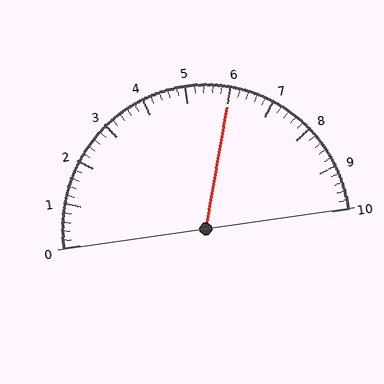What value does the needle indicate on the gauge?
The needle indicates approximately 6.0.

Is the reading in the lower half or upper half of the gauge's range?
The reading is in the upper half of the range (0 to 10).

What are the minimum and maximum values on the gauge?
The gauge ranges from 0 to 10.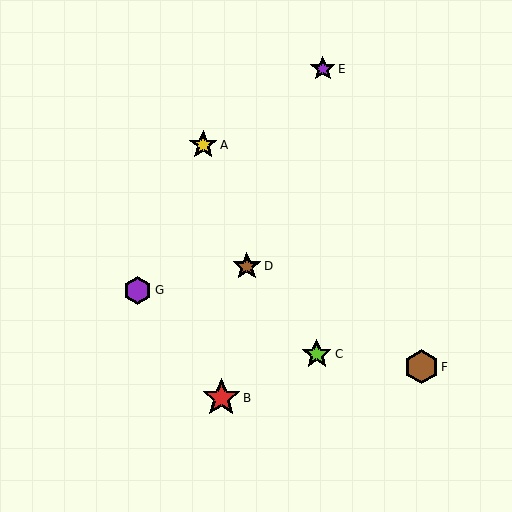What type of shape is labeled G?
Shape G is a purple hexagon.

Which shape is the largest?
The red star (labeled B) is the largest.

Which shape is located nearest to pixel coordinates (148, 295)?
The purple hexagon (labeled G) at (138, 290) is nearest to that location.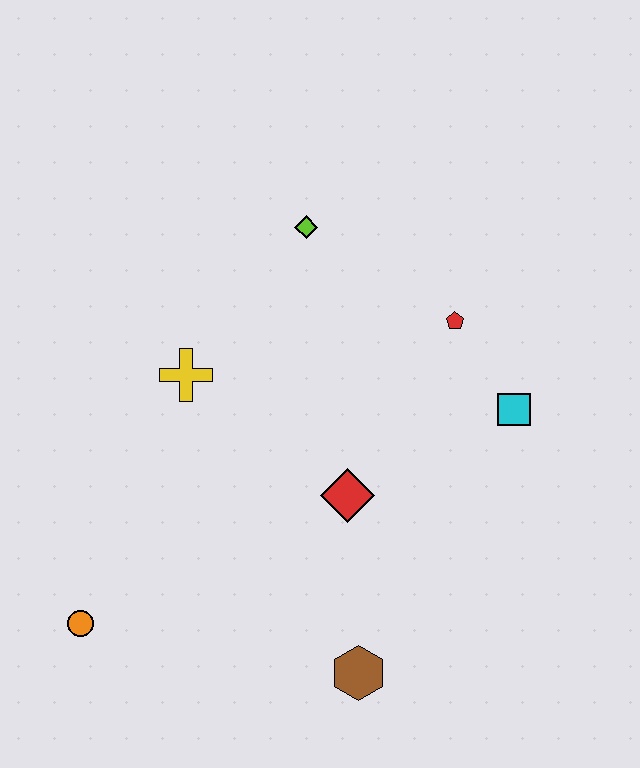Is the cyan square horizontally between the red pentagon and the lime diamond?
No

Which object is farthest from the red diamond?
The orange circle is farthest from the red diamond.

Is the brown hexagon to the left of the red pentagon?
Yes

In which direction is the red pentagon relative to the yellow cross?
The red pentagon is to the right of the yellow cross.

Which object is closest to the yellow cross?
The lime diamond is closest to the yellow cross.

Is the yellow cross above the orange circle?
Yes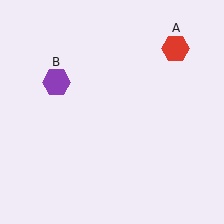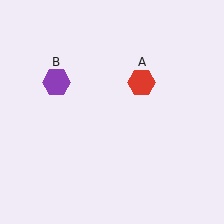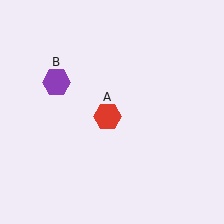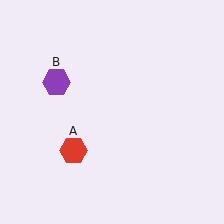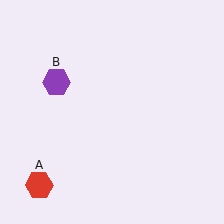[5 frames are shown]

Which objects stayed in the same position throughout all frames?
Purple hexagon (object B) remained stationary.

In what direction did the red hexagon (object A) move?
The red hexagon (object A) moved down and to the left.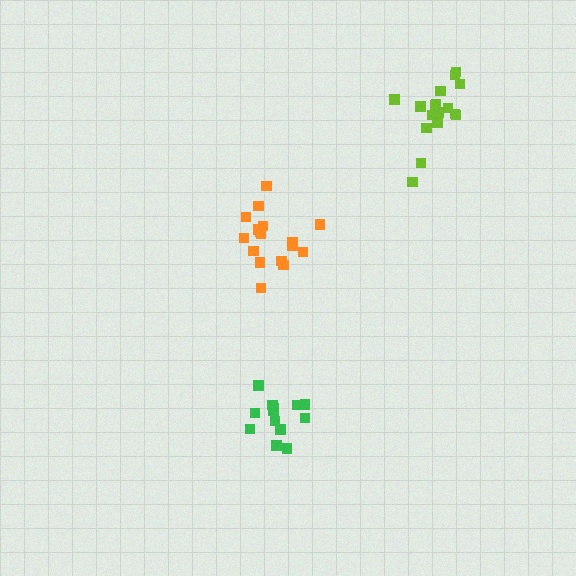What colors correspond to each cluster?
The clusters are colored: green, orange, lime.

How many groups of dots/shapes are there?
There are 3 groups.